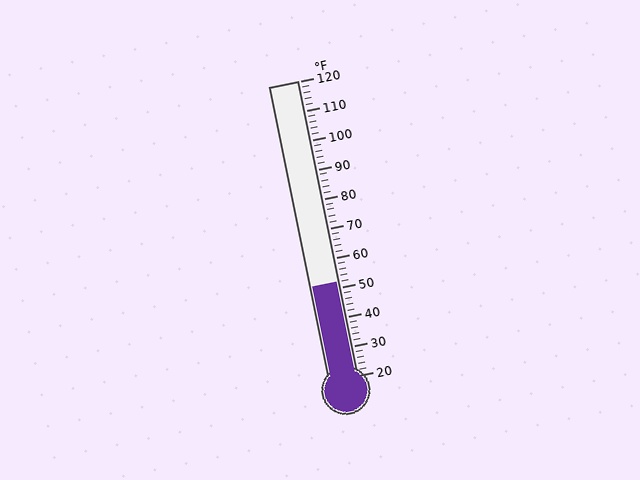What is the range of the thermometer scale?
The thermometer scale ranges from 20°F to 120°F.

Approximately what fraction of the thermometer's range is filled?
The thermometer is filled to approximately 30% of its range.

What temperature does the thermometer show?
The thermometer shows approximately 52°F.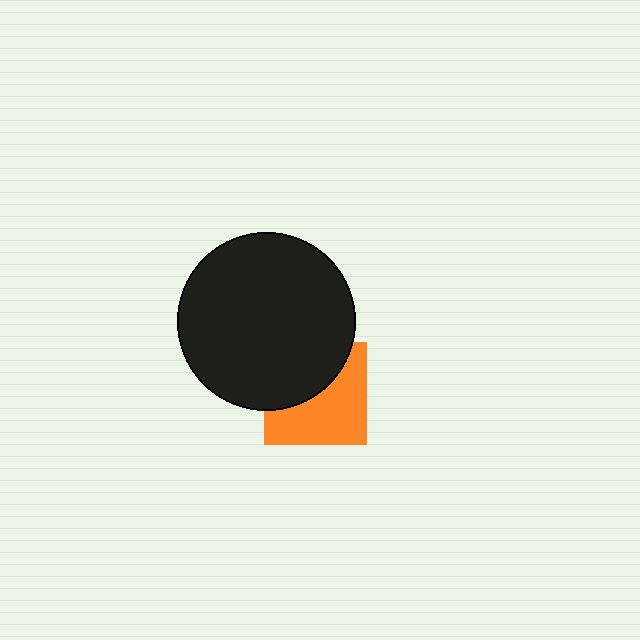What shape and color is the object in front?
The object in front is a black circle.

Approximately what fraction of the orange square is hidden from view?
Roughly 44% of the orange square is hidden behind the black circle.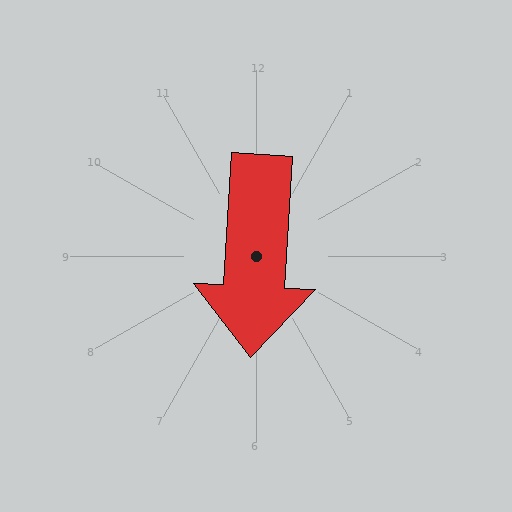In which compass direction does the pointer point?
South.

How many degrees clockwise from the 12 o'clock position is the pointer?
Approximately 183 degrees.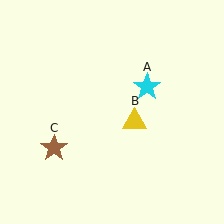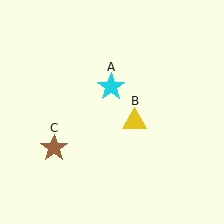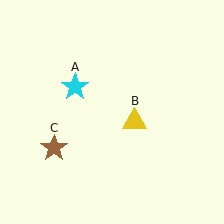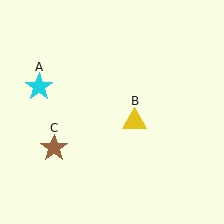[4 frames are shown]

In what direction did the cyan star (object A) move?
The cyan star (object A) moved left.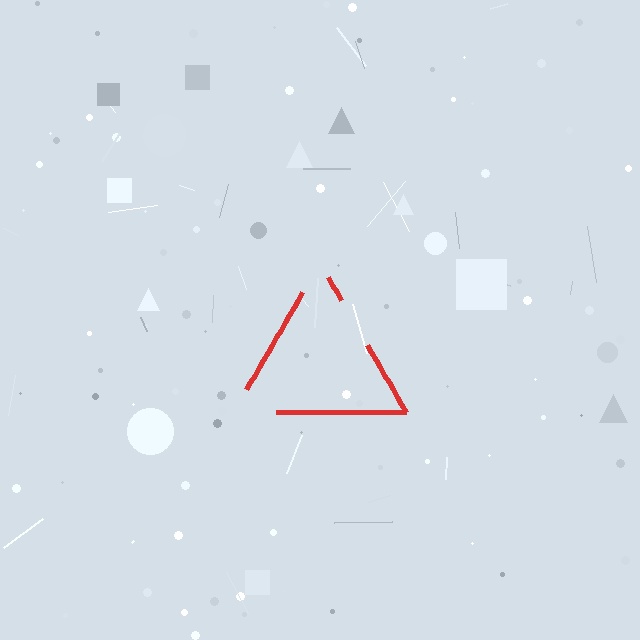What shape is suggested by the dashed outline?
The dashed outline suggests a triangle.